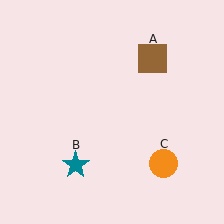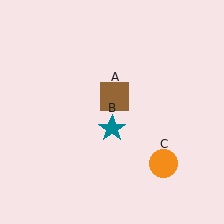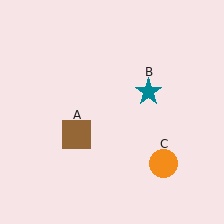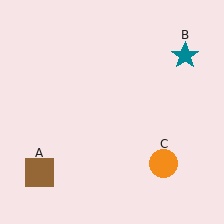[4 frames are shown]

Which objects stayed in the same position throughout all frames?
Orange circle (object C) remained stationary.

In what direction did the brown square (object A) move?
The brown square (object A) moved down and to the left.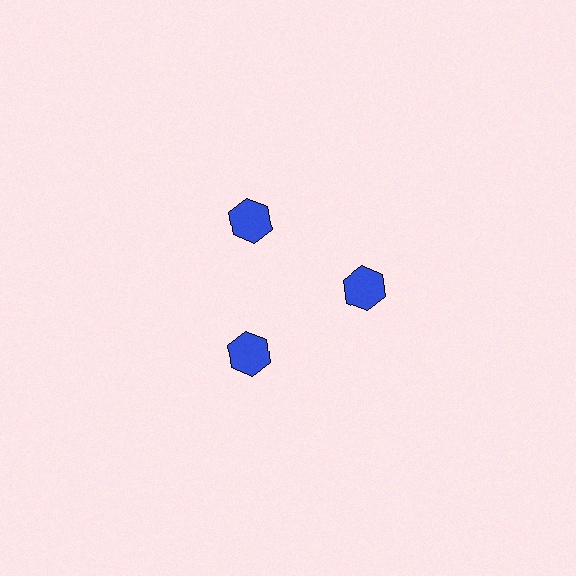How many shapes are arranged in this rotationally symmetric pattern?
There are 3 shapes, arranged in 3 groups of 1.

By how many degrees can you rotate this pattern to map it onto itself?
The pattern maps onto itself every 120 degrees of rotation.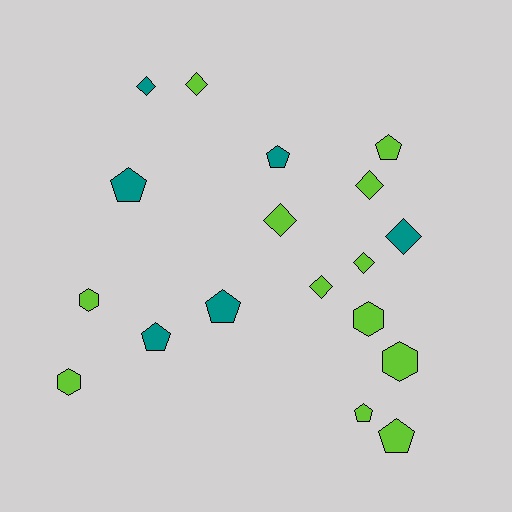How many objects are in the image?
There are 18 objects.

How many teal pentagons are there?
There are 4 teal pentagons.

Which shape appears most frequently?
Diamond, with 7 objects.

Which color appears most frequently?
Lime, with 12 objects.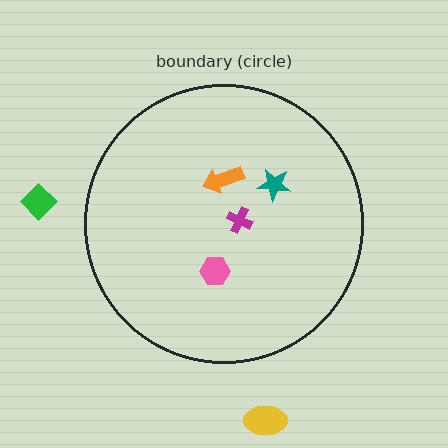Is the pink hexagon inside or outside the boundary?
Inside.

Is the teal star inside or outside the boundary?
Inside.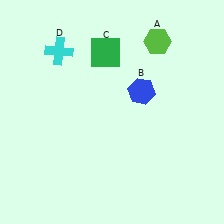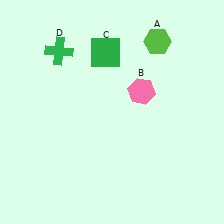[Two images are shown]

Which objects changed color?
B changed from blue to pink. D changed from cyan to green.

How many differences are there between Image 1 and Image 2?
There are 2 differences between the two images.